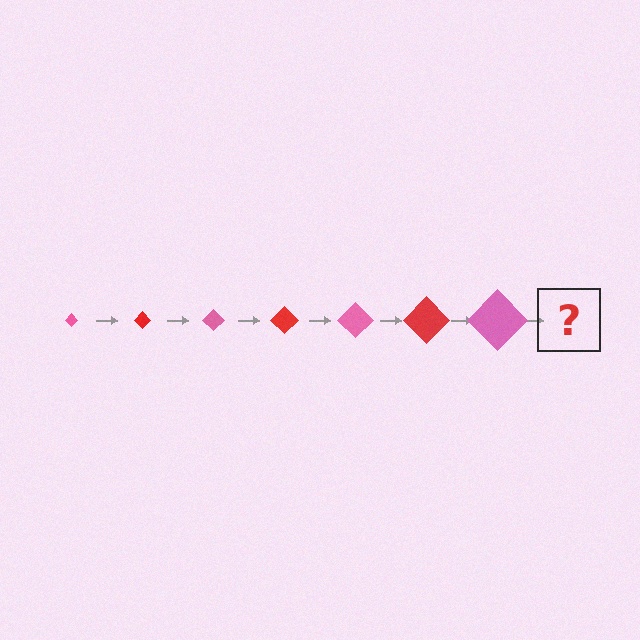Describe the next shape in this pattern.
It should be a red diamond, larger than the previous one.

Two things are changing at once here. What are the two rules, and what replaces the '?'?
The two rules are that the diamond grows larger each step and the color cycles through pink and red. The '?' should be a red diamond, larger than the previous one.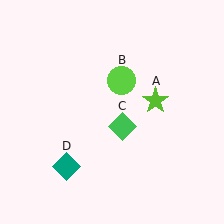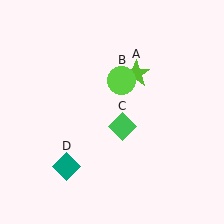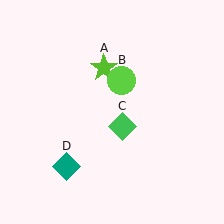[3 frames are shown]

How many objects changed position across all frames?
1 object changed position: lime star (object A).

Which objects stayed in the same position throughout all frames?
Lime circle (object B) and green diamond (object C) and teal diamond (object D) remained stationary.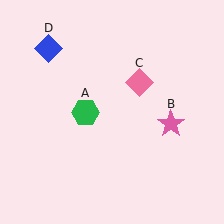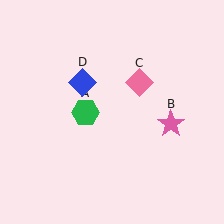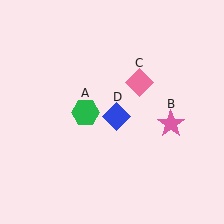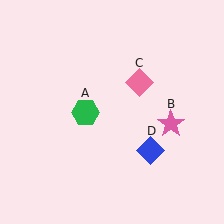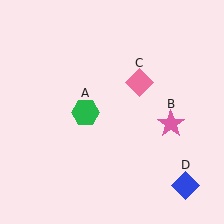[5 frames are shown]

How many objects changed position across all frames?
1 object changed position: blue diamond (object D).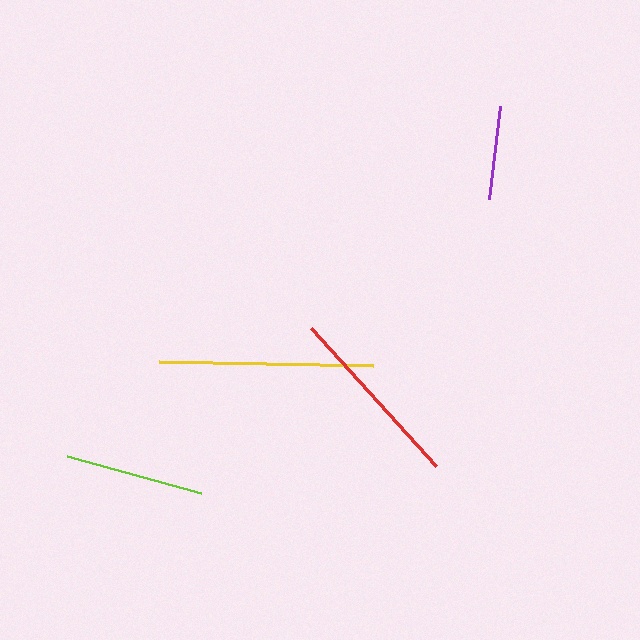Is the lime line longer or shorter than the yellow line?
The yellow line is longer than the lime line.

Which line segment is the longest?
The yellow line is the longest at approximately 214 pixels.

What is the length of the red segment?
The red segment is approximately 186 pixels long.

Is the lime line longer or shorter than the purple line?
The lime line is longer than the purple line.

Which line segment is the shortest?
The purple line is the shortest at approximately 94 pixels.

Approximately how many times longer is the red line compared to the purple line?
The red line is approximately 2.0 times the length of the purple line.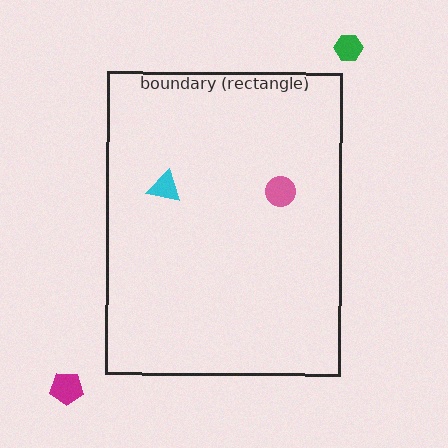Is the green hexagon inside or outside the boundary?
Outside.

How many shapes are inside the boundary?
2 inside, 2 outside.